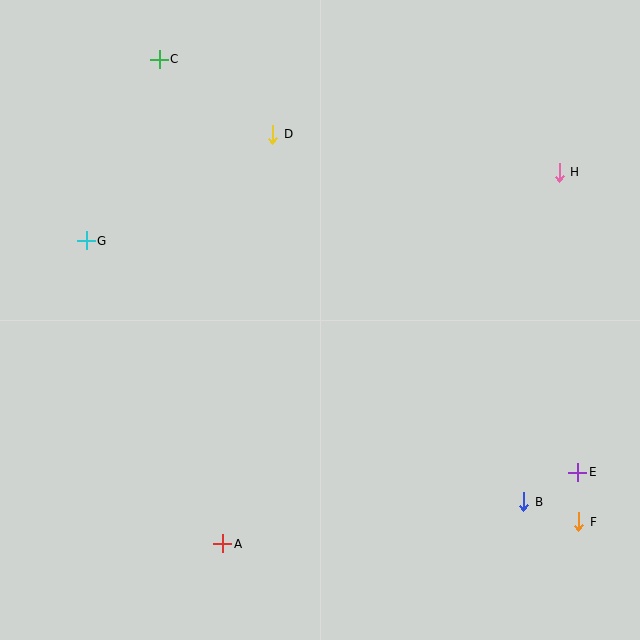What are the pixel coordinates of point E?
Point E is at (578, 472).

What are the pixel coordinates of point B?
Point B is at (524, 502).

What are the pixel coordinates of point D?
Point D is at (273, 134).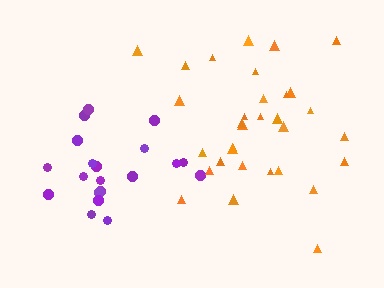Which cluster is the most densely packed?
Purple.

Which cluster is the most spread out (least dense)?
Orange.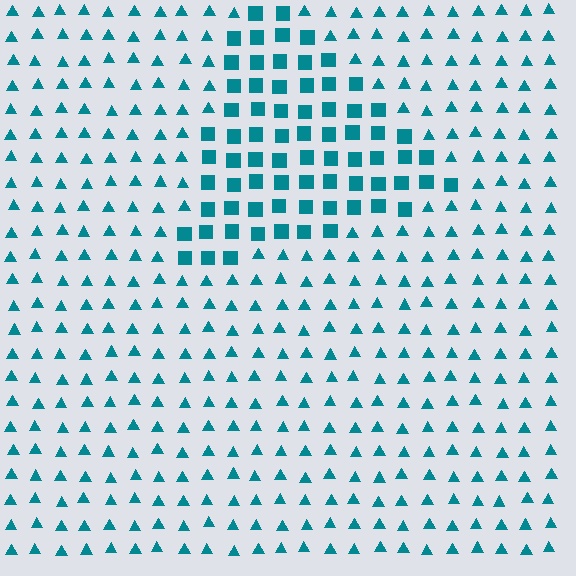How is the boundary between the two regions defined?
The boundary is defined by a change in element shape: squares inside vs. triangles outside. All elements share the same color and spacing.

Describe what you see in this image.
The image is filled with small teal elements arranged in a uniform grid. A triangle-shaped region contains squares, while the surrounding area contains triangles. The boundary is defined purely by the change in element shape.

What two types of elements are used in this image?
The image uses squares inside the triangle region and triangles outside it.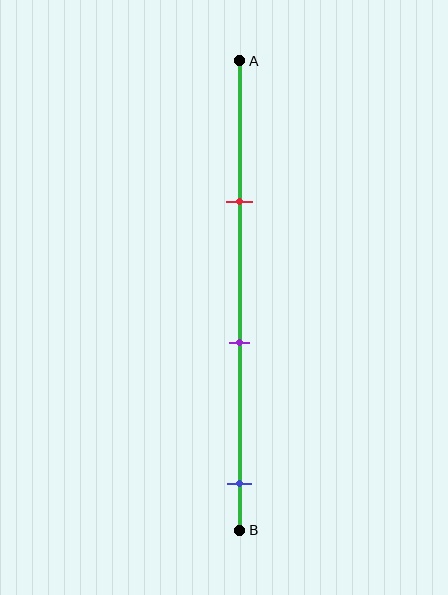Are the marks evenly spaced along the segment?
Yes, the marks are approximately evenly spaced.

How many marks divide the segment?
There are 3 marks dividing the segment.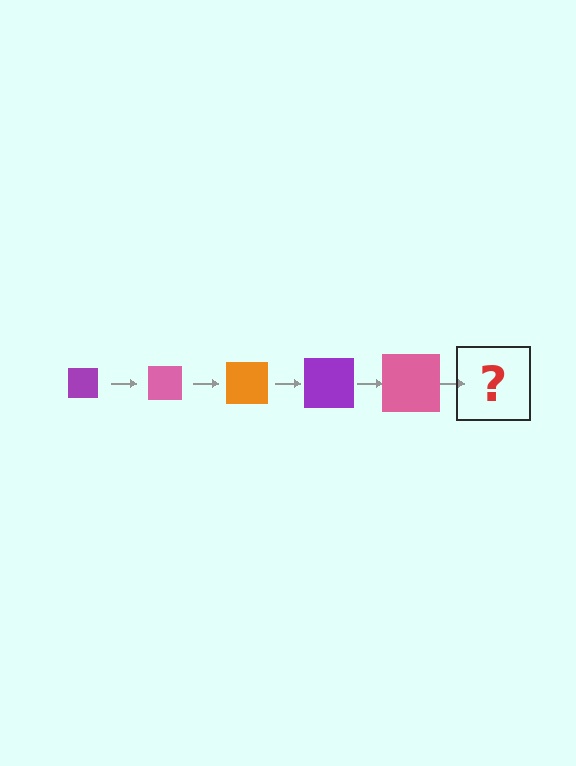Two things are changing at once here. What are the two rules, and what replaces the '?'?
The two rules are that the square grows larger each step and the color cycles through purple, pink, and orange. The '?' should be an orange square, larger than the previous one.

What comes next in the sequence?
The next element should be an orange square, larger than the previous one.